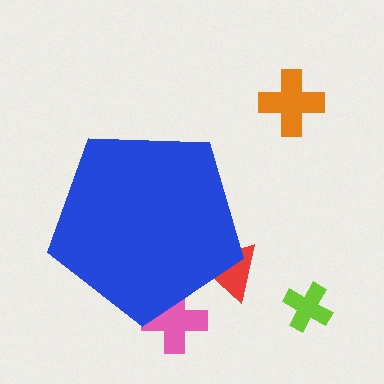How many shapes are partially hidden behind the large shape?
2 shapes are partially hidden.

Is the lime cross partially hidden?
No, the lime cross is fully visible.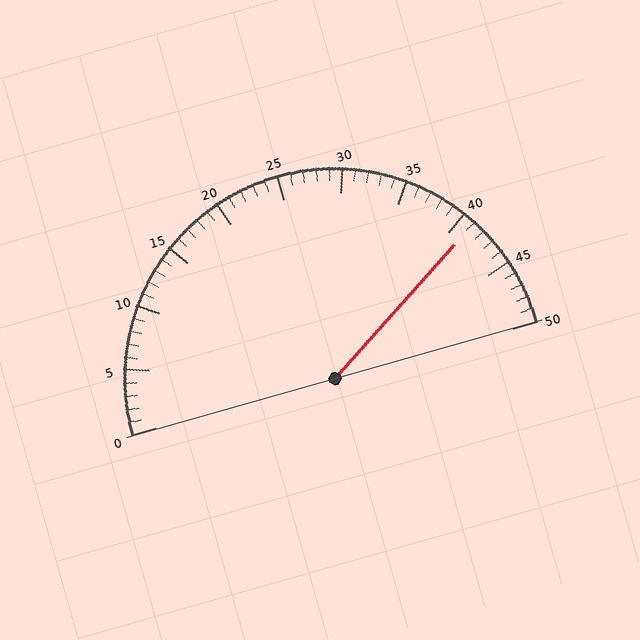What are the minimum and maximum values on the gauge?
The gauge ranges from 0 to 50.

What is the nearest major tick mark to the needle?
The nearest major tick mark is 40.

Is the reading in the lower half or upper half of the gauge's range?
The reading is in the upper half of the range (0 to 50).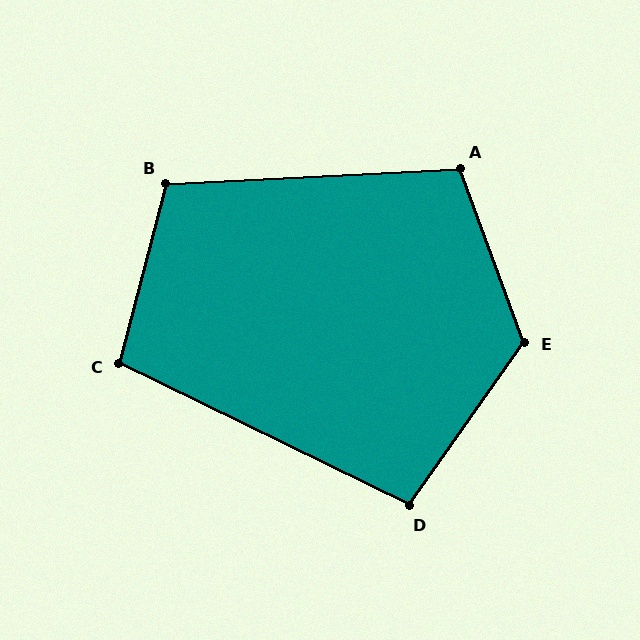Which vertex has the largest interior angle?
E, at approximately 124 degrees.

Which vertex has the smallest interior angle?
D, at approximately 99 degrees.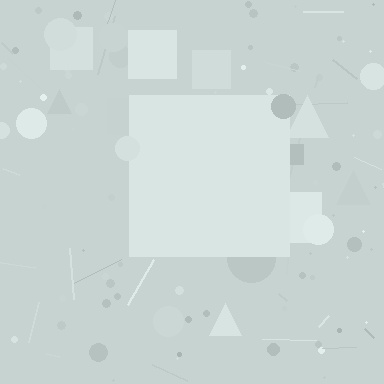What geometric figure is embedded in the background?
A square is embedded in the background.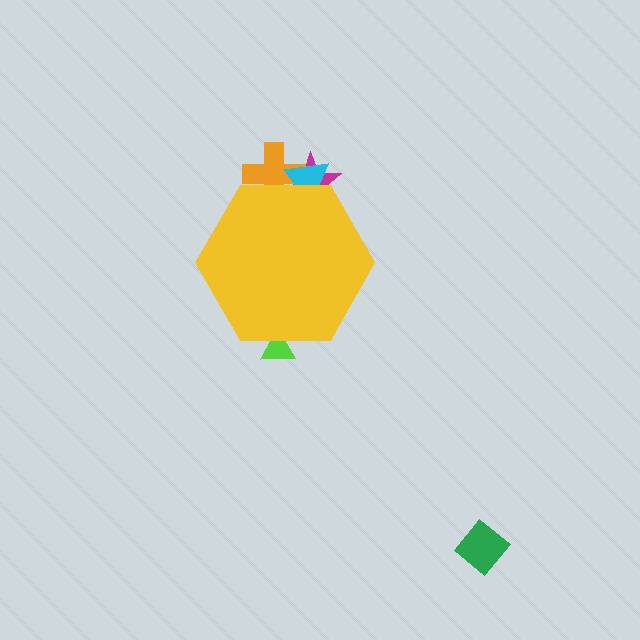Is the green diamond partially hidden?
No, the green diamond is fully visible.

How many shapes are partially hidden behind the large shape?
4 shapes are partially hidden.